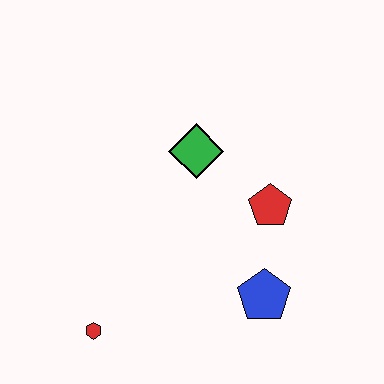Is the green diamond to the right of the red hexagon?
Yes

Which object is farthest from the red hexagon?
The red pentagon is farthest from the red hexagon.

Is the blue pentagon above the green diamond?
No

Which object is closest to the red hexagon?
The blue pentagon is closest to the red hexagon.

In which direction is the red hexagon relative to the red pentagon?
The red hexagon is to the left of the red pentagon.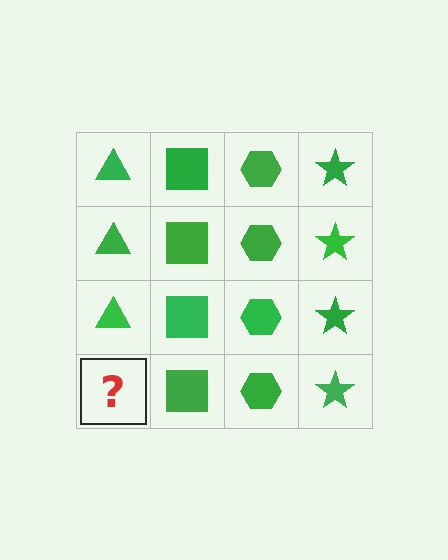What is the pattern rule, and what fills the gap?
The rule is that each column has a consistent shape. The gap should be filled with a green triangle.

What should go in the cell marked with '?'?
The missing cell should contain a green triangle.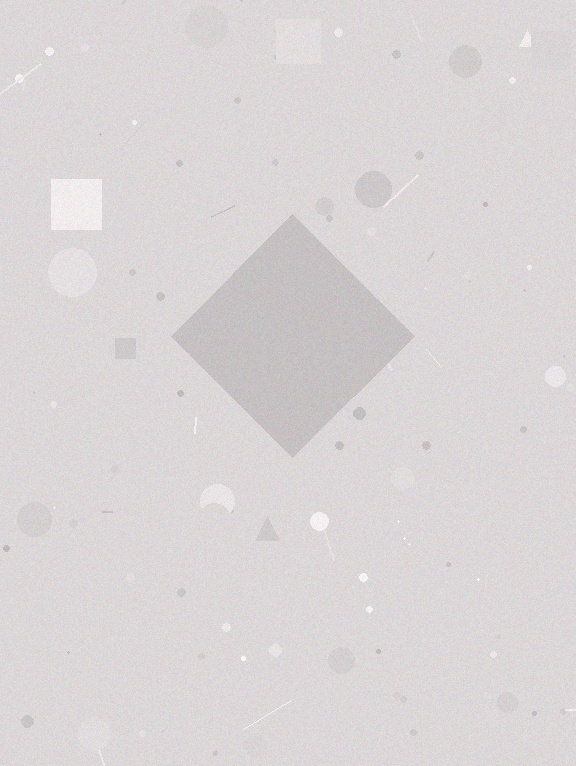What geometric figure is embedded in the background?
A diamond is embedded in the background.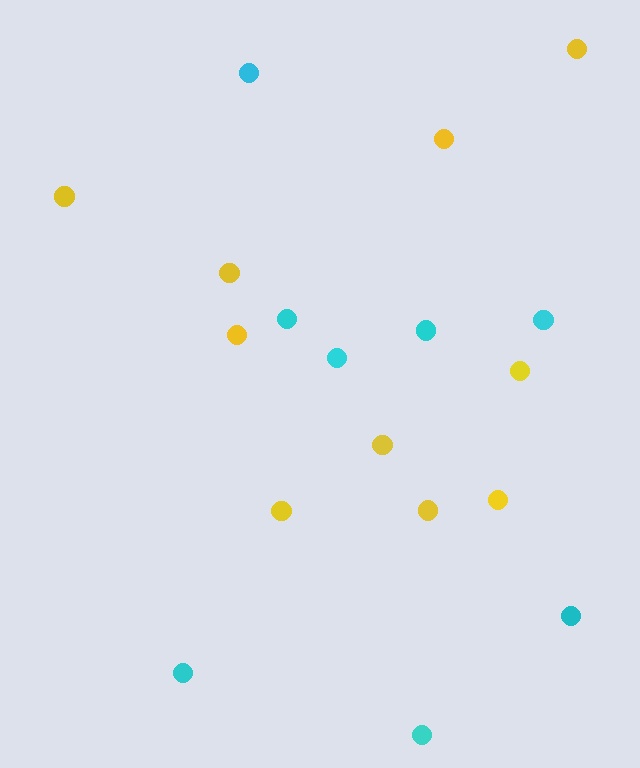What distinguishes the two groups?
There are 2 groups: one group of yellow circles (10) and one group of cyan circles (8).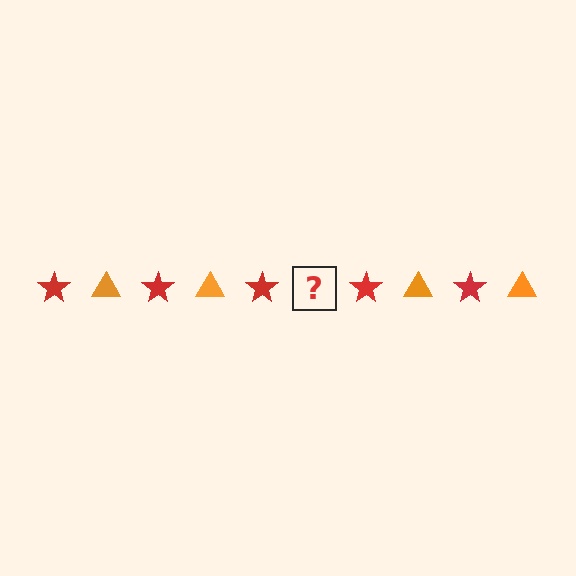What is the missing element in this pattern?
The missing element is an orange triangle.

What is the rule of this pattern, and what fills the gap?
The rule is that the pattern alternates between red star and orange triangle. The gap should be filled with an orange triangle.